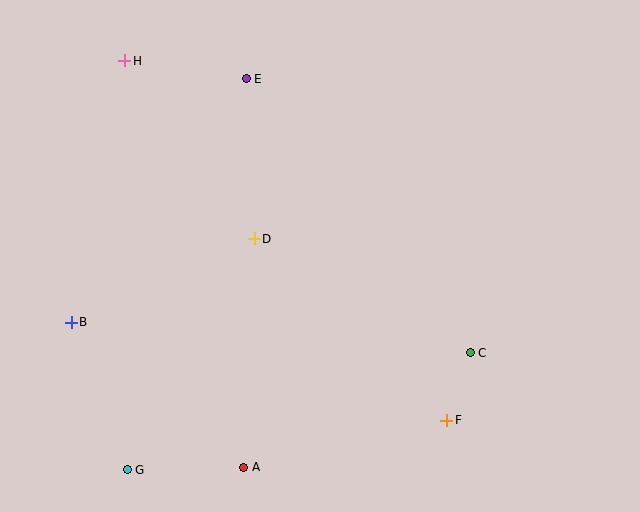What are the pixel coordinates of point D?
Point D is at (254, 239).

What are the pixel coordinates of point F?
Point F is at (447, 420).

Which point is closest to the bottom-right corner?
Point F is closest to the bottom-right corner.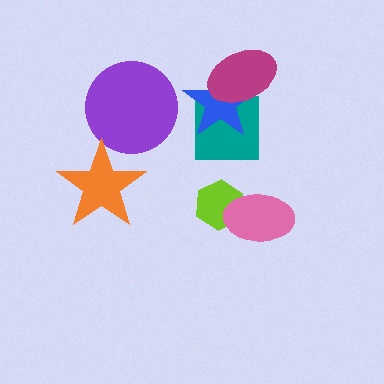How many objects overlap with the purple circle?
1 object overlaps with the purple circle.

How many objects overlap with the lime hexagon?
1 object overlaps with the lime hexagon.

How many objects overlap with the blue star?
2 objects overlap with the blue star.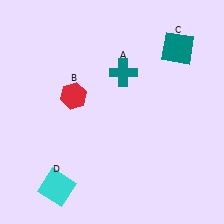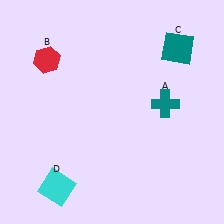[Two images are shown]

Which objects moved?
The objects that moved are: the teal cross (A), the red hexagon (B).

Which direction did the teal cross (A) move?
The teal cross (A) moved right.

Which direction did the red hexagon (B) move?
The red hexagon (B) moved up.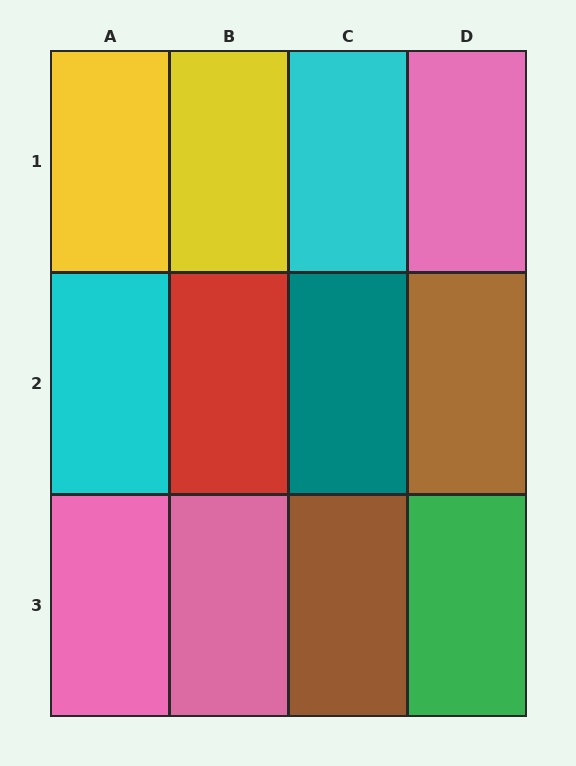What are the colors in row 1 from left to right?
Yellow, yellow, cyan, pink.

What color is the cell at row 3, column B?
Pink.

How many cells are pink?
3 cells are pink.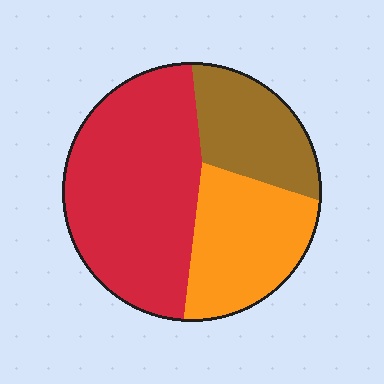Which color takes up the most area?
Red, at roughly 50%.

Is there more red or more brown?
Red.